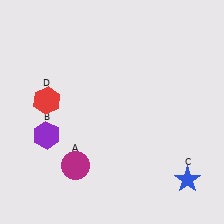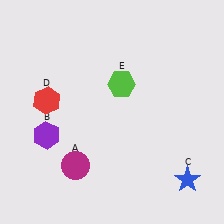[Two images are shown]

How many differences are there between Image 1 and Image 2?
There is 1 difference between the two images.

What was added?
A lime hexagon (E) was added in Image 2.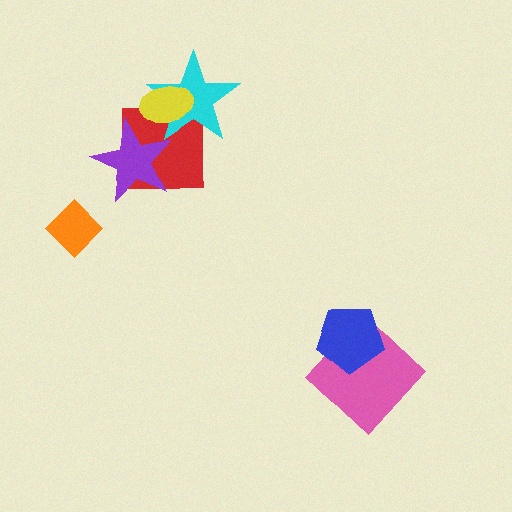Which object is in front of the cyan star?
The yellow ellipse is in front of the cyan star.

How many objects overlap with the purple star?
1 object overlaps with the purple star.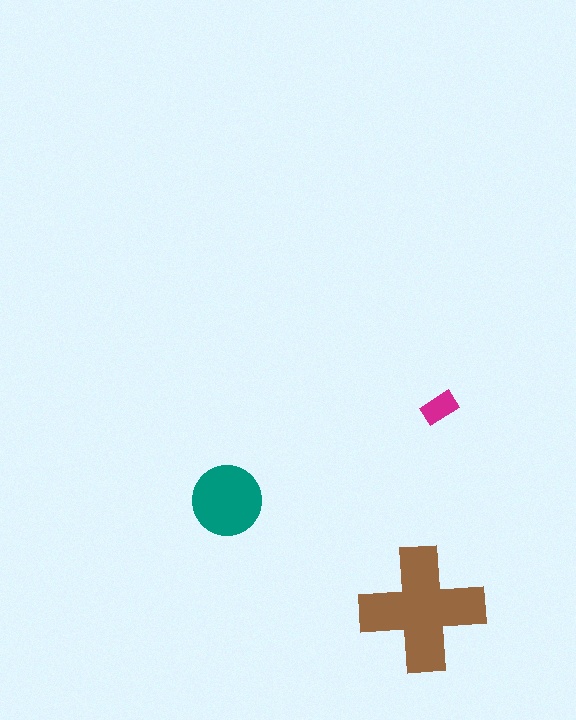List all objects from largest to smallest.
The brown cross, the teal circle, the magenta rectangle.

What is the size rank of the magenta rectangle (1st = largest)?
3rd.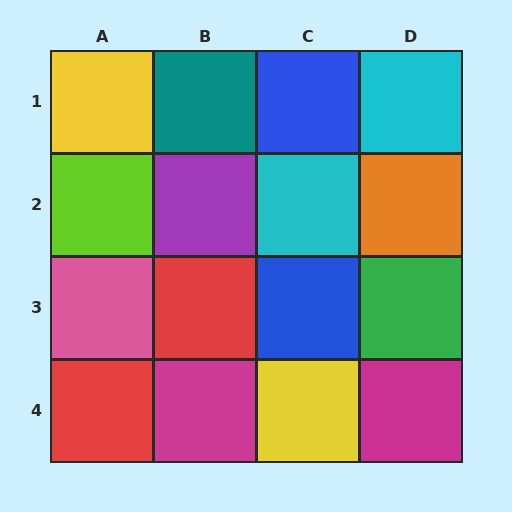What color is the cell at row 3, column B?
Red.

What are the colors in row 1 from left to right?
Yellow, teal, blue, cyan.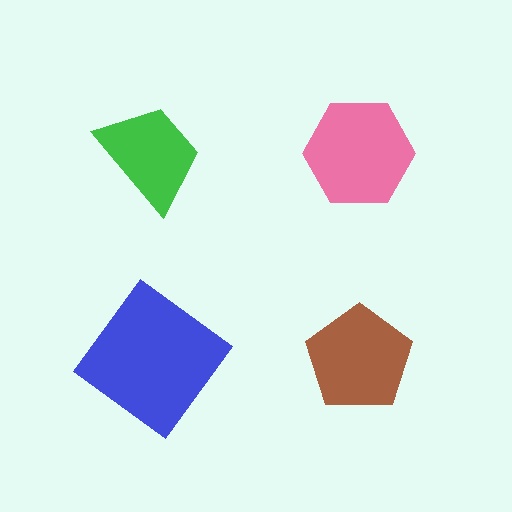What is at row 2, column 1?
A blue diamond.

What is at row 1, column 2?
A pink hexagon.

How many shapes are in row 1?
2 shapes.